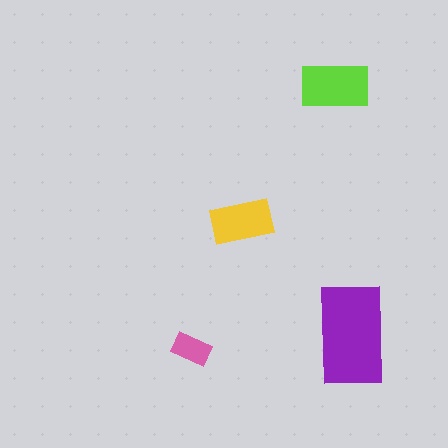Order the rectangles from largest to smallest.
the purple one, the lime one, the yellow one, the pink one.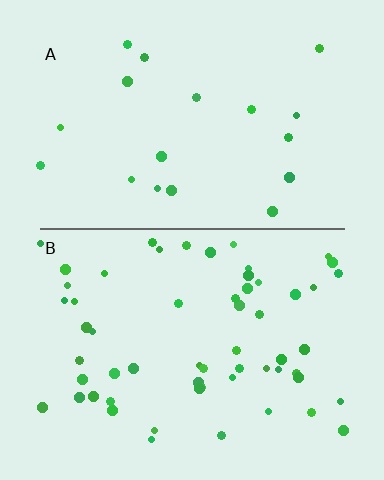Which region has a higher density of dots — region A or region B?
B (the bottom).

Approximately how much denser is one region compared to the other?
Approximately 3.1× — region B over region A.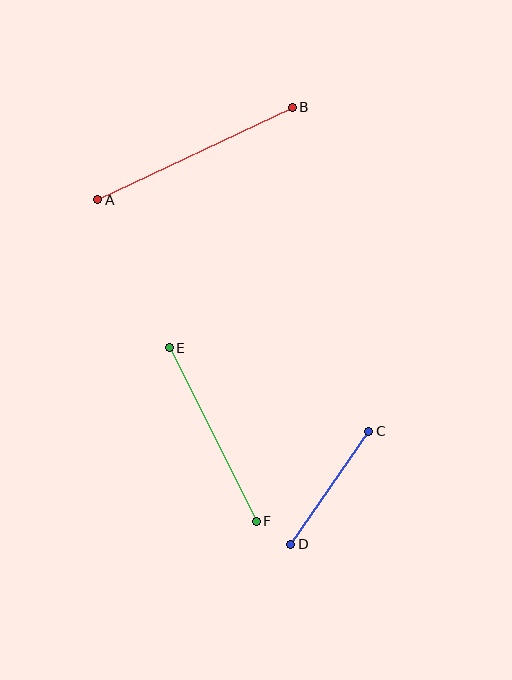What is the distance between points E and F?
The distance is approximately 194 pixels.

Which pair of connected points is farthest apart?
Points A and B are farthest apart.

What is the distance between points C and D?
The distance is approximately 137 pixels.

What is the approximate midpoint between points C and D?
The midpoint is at approximately (330, 488) pixels.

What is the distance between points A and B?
The distance is approximately 215 pixels.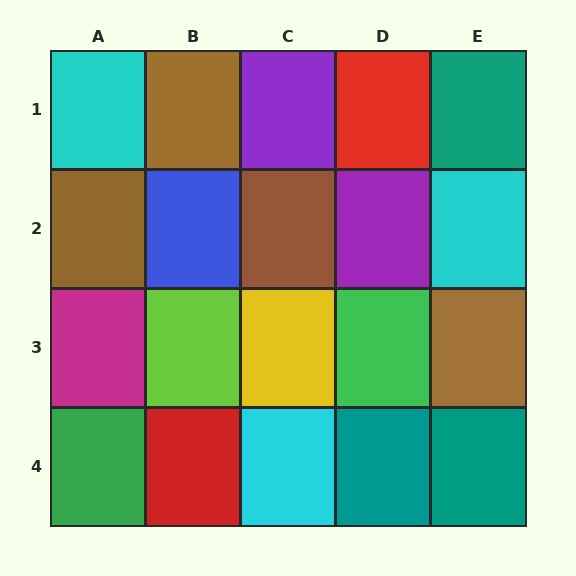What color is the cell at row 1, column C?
Purple.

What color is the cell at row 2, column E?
Cyan.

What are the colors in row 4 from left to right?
Green, red, cyan, teal, teal.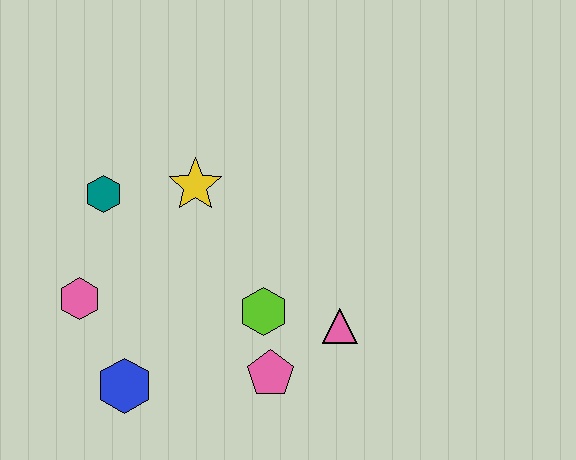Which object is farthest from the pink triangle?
The teal hexagon is farthest from the pink triangle.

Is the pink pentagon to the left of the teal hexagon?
No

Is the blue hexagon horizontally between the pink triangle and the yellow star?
No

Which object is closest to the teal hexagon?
The yellow star is closest to the teal hexagon.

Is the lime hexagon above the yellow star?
No